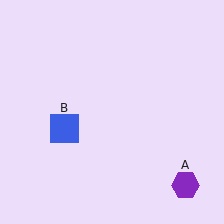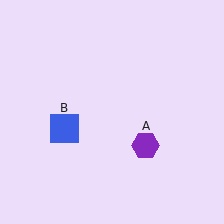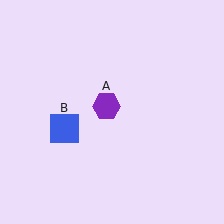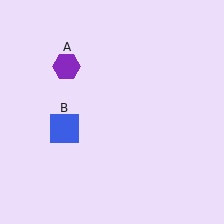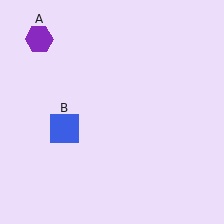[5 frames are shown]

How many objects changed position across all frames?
1 object changed position: purple hexagon (object A).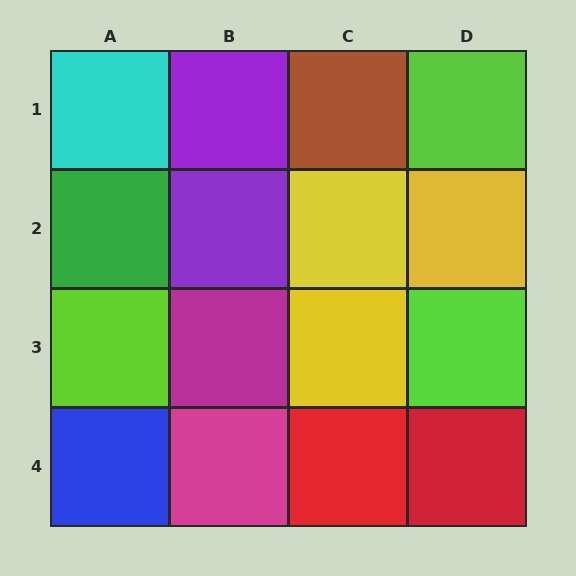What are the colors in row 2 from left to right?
Green, purple, yellow, yellow.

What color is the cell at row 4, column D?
Red.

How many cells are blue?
1 cell is blue.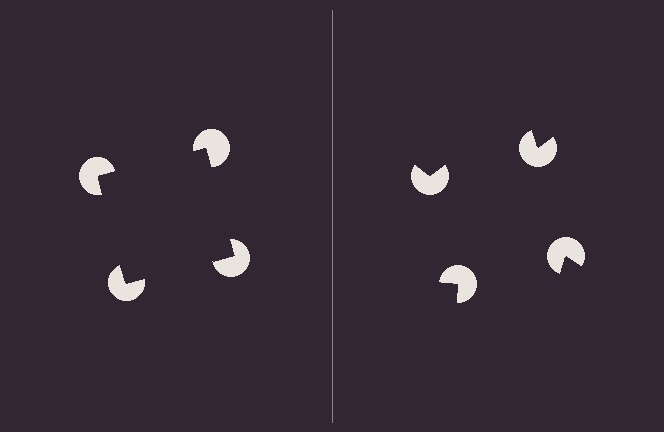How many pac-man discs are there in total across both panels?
8 — 4 on each side.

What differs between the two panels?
The pac-man discs are positioned identically on both sides; only the wedge orientations differ. On the left they align to a square; on the right they are misaligned.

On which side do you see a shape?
An illusory square appears on the left side. On the right side the wedge cuts are rotated, so no coherent shape forms.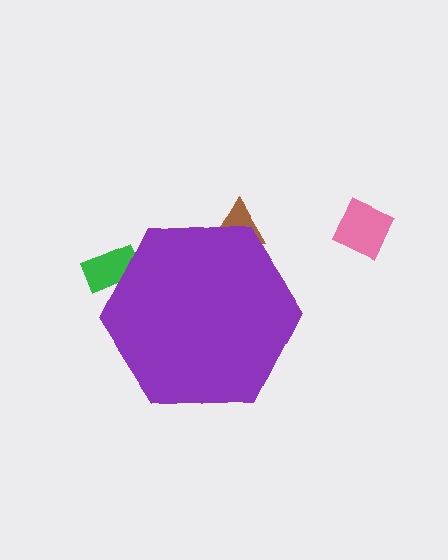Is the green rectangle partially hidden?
Yes, the green rectangle is partially hidden behind the purple hexagon.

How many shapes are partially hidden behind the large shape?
2 shapes are partially hidden.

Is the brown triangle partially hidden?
Yes, the brown triangle is partially hidden behind the purple hexagon.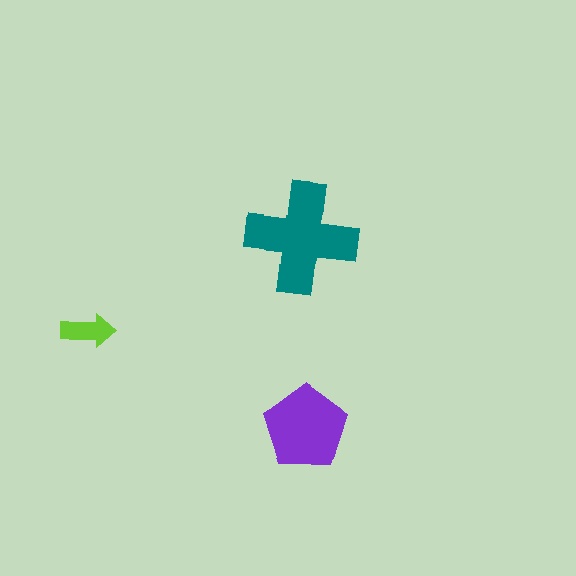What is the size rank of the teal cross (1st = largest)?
1st.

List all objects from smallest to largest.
The lime arrow, the purple pentagon, the teal cross.